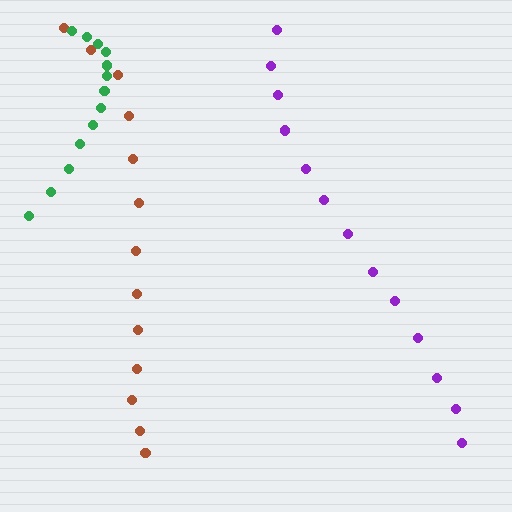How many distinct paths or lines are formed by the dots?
There are 3 distinct paths.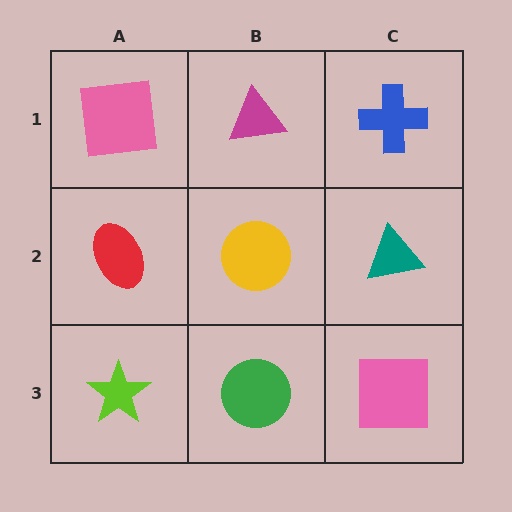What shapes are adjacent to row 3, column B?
A yellow circle (row 2, column B), a lime star (row 3, column A), a pink square (row 3, column C).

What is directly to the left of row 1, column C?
A magenta triangle.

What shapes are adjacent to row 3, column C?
A teal triangle (row 2, column C), a green circle (row 3, column B).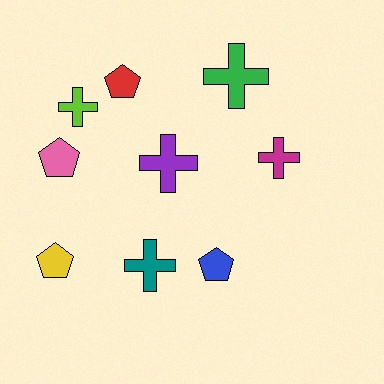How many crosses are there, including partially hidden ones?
There are 5 crosses.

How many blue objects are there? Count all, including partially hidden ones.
There is 1 blue object.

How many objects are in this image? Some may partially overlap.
There are 9 objects.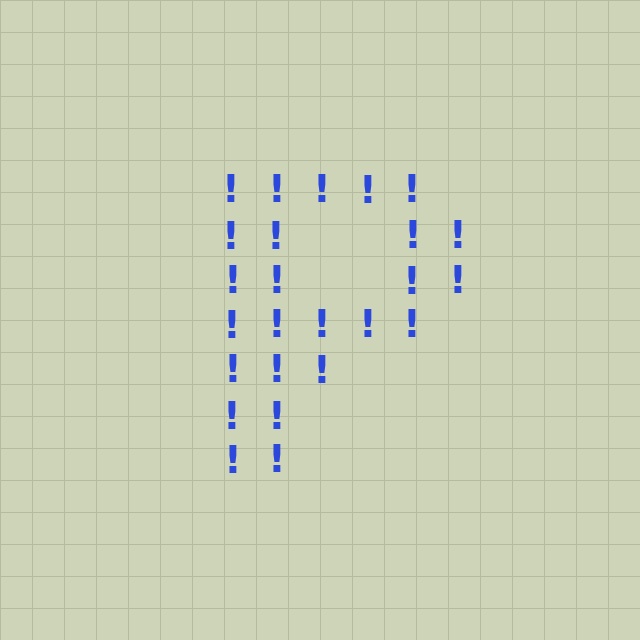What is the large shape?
The large shape is the letter P.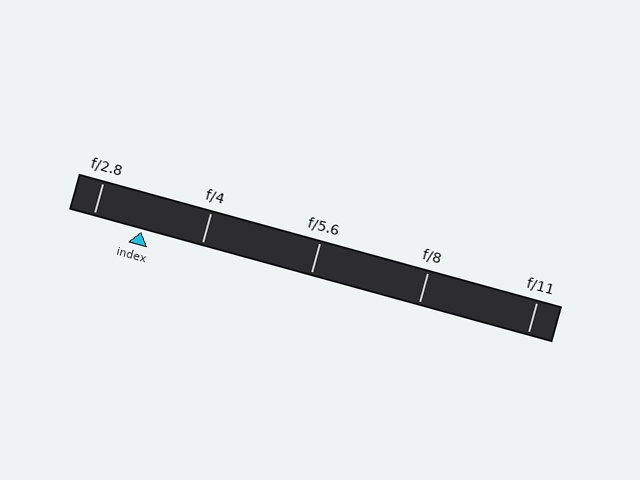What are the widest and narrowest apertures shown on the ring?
The widest aperture shown is f/2.8 and the narrowest is f/11.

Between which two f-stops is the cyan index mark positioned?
The index mark is between f/2.8 and f/4.